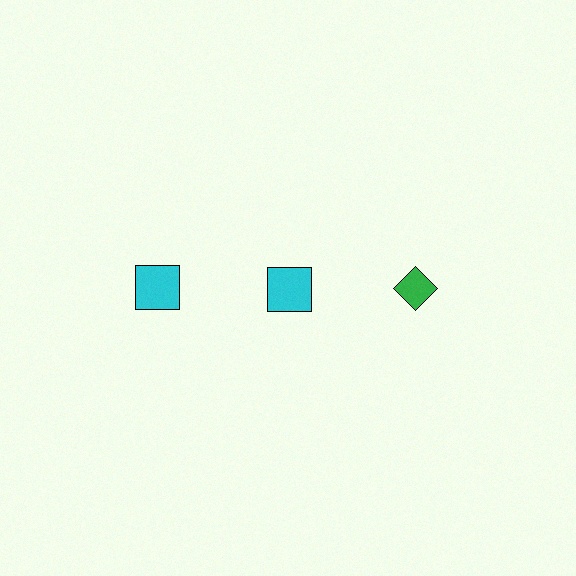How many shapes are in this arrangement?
There are 3 shapes arranged in a grid pattern.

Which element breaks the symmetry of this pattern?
The green diamond in the top row, center column breaks the symmetry. All other shapes are cyan squares.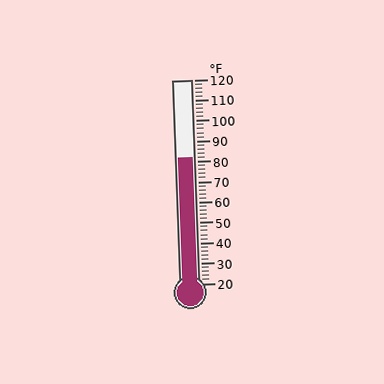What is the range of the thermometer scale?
The thermometer scale ranges from 20°F to 120°F.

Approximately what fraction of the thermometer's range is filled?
The thermometer is filled to approximately 60% of its range.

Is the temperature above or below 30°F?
The temperature is above 30°F.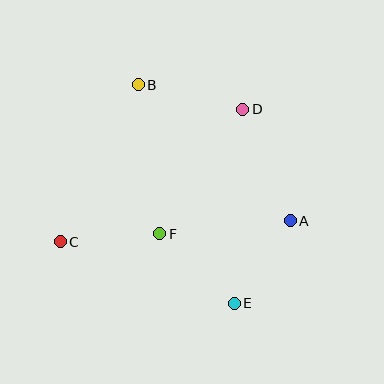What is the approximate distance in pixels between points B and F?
The distance between B and F is approximately 150 pixels.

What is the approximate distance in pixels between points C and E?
The distance between C and E is approximately 184 pixels.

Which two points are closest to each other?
Points A and E are closest to each other.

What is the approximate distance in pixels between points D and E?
The distance between D and E is approximately 194 pixels.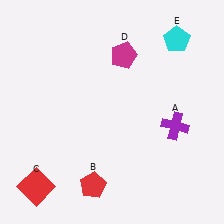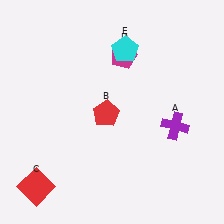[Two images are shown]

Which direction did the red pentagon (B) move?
The red pentagon (B) moved up.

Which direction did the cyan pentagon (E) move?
The cyan pentagon (E) moved left.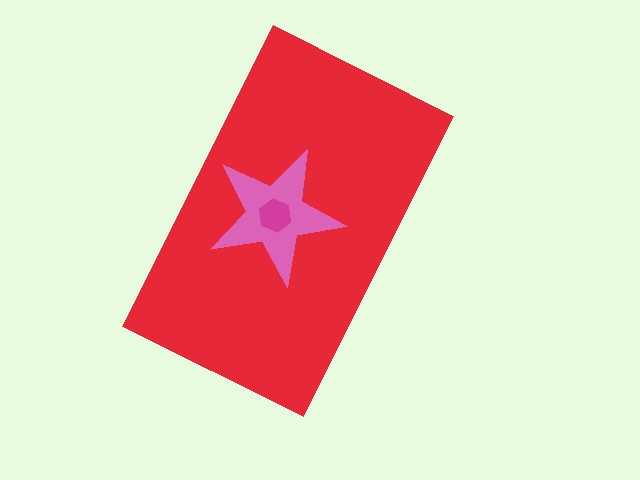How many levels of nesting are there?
3.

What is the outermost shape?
The red rectangle.